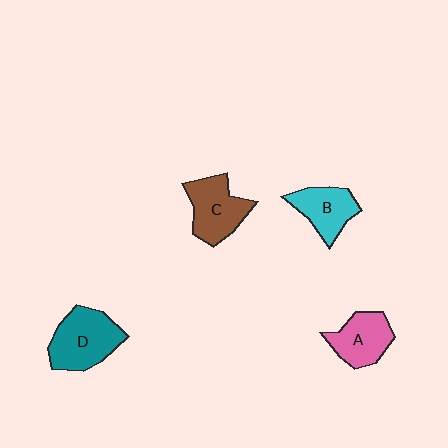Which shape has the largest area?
Shape D (teal).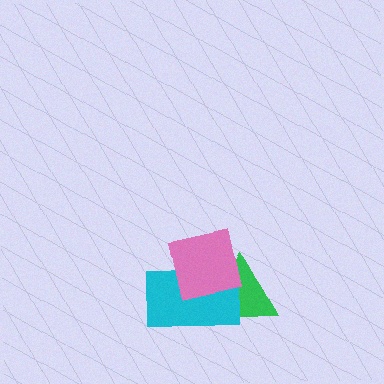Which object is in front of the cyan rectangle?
The pink square is in front of the cyan rectangle.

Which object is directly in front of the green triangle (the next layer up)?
The cyan rectangle is directly in front of the green triangle.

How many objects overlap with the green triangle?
2 objects overlap with the green triangle.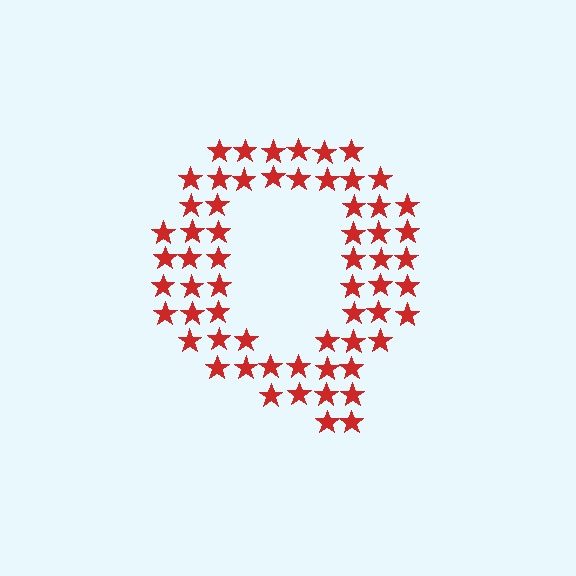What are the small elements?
The small elements are stars.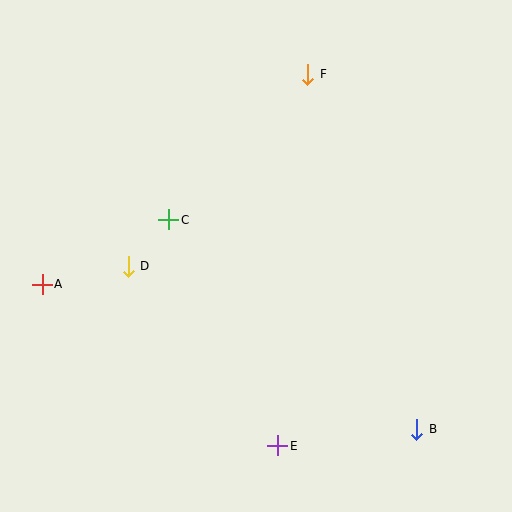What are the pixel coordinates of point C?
Point C is at (169, 220).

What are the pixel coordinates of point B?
Point B is at (417, 429).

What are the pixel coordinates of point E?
Point E is at (278, 446).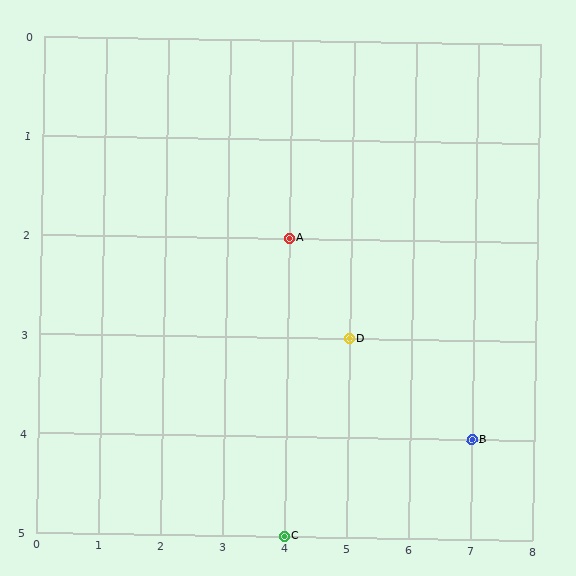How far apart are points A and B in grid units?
Points A and B are 3 columns and 2 rows apart (about 3.6 grid units diagonally).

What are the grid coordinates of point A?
Point A is at grid coordinates (4, 2).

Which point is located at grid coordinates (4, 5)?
Point C is at (4, 5).